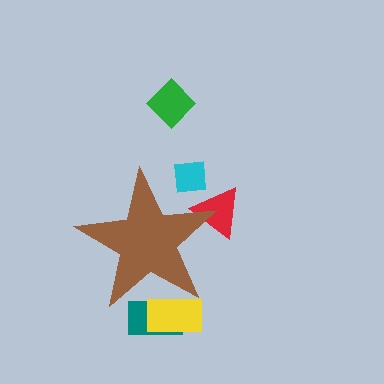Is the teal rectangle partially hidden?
Yes, the teal rectangle is partially hidden behind the brown star.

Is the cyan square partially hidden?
Yes, the cyan square is partially hidden behind the brown star.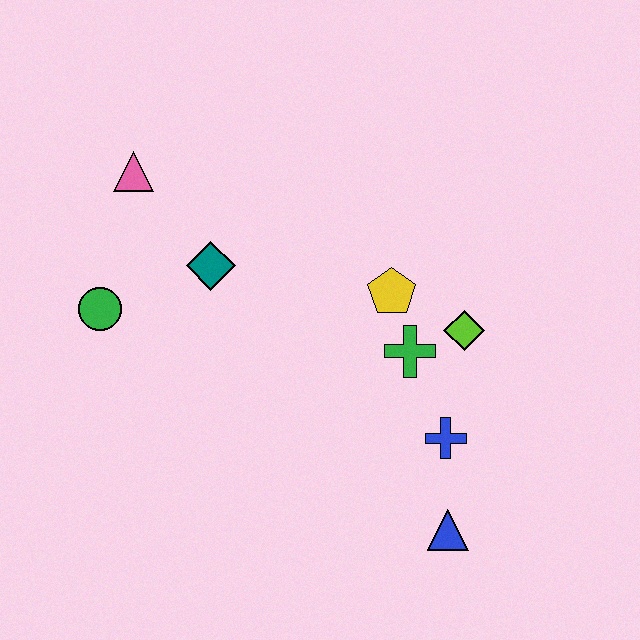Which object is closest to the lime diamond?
The green cross is closest to the lime diamond.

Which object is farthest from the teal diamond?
The blue triangle is farthest from the teal diamond.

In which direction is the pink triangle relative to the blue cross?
The pink triangle is to the left of the blue cross.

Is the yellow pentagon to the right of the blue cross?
No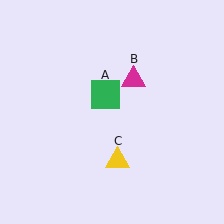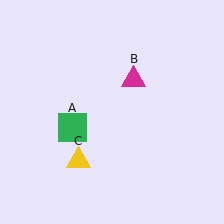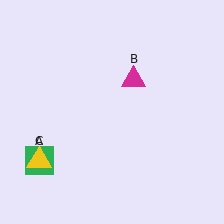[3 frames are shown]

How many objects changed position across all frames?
2 objects changed position: green square (object A), yellow triangle (object C).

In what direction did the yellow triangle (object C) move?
The yellow triangle (object C) moved left.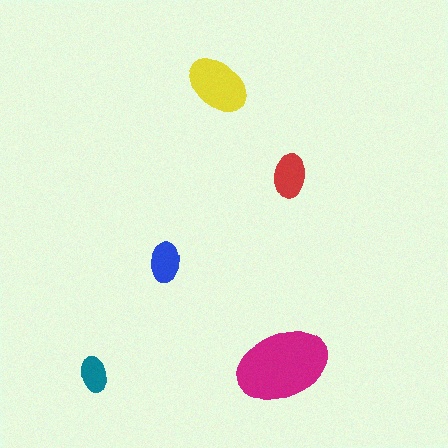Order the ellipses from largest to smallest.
the magenta one, the yellow one, the red one, the blue one, the teal one.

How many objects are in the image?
There are 5 objects in the image.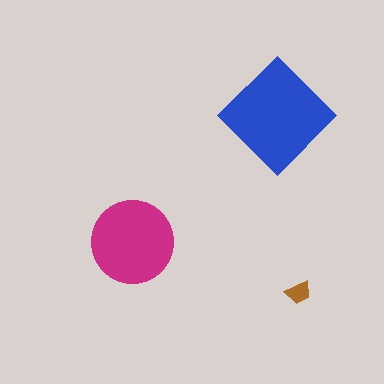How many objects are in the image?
There are 3 objects in the image.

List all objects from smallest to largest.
The brown trapezoid, the magenta circle, the blue diamond.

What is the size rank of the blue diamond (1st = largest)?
1st.